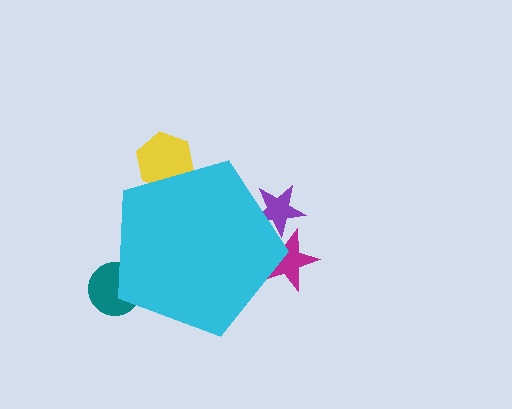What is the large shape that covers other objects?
A cyan pentagon.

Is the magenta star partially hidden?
Yes, the magenta star is partially hidden behind the cyan pentagon.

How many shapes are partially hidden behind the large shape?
5 shapes are partially hidden.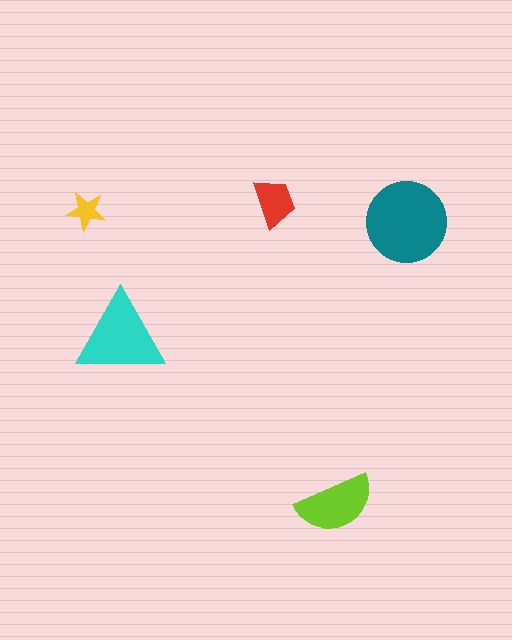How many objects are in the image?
There are 5 objects in the image.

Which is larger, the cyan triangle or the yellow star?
The cyan triangle.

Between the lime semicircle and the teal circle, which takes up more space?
The teal circle.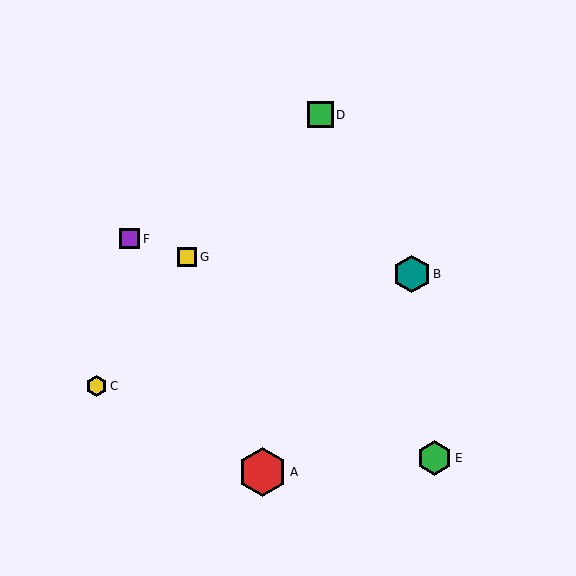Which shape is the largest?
The red hexagon (labeled A) is the largest.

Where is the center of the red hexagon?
The center of the red hexagon is at (262, 472).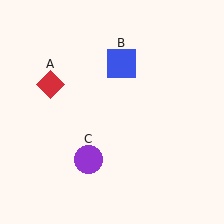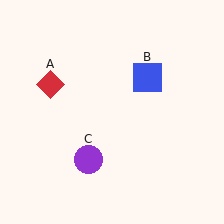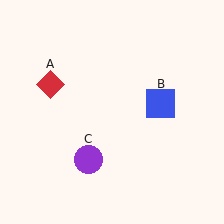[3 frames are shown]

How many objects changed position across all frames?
1 object changed position: blue square (object B).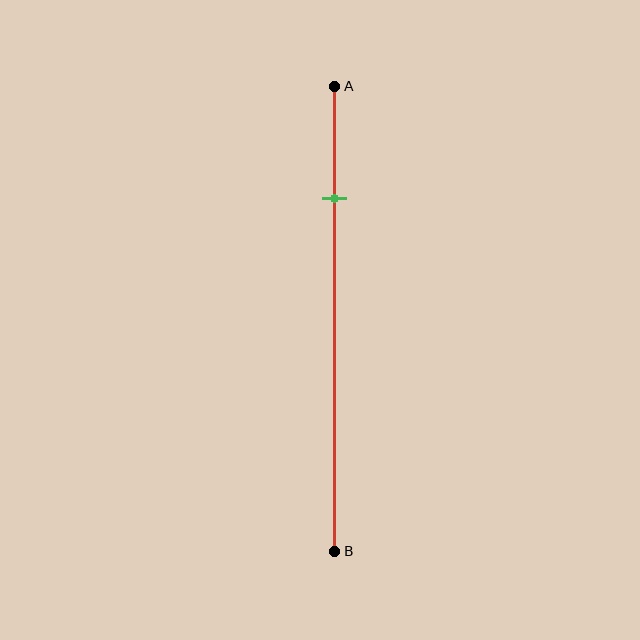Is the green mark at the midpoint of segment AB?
No, the mark is at about 25% from A, not at the 50% midpoint.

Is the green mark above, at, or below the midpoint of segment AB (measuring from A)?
The green mark is above the midpoint of segment AB.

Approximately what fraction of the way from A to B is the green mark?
The green mark is approximately 25% of the way from A to B.